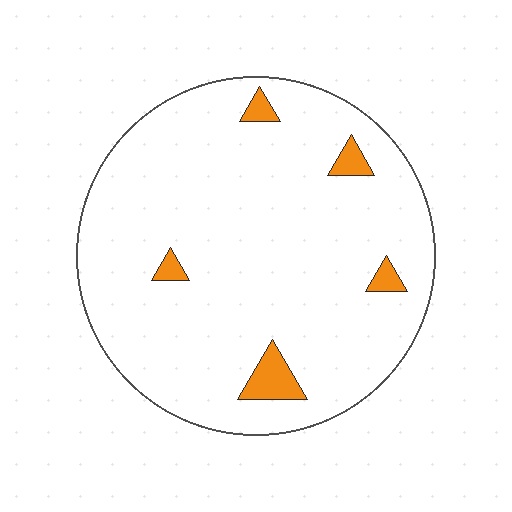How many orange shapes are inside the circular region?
5.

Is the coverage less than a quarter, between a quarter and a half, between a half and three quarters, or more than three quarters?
Less than a quarter.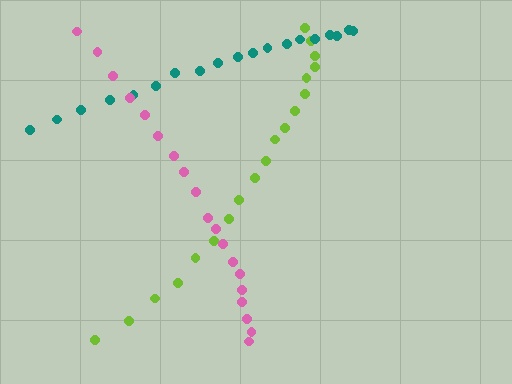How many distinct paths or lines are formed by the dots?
There are 3 distinct paths.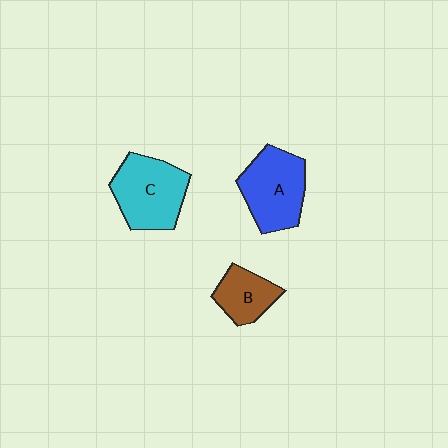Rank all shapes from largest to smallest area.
From largest to smallest: C (cyan), A (blue), B (brown).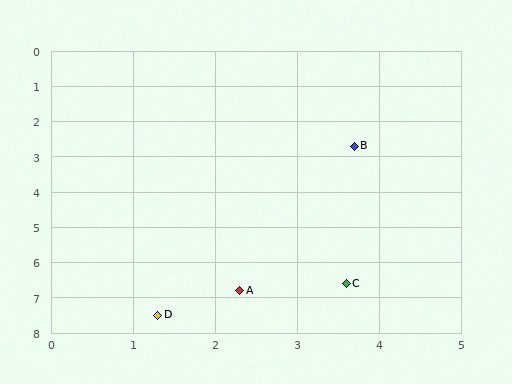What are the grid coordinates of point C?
Point C is at approximately (3.6, 6.6).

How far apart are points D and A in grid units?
Points D and A are about 1.2 grid units apart.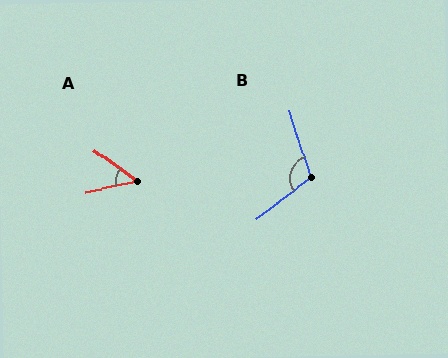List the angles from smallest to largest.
A (49°), B (109°).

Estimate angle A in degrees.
Approximately 49 degrees.